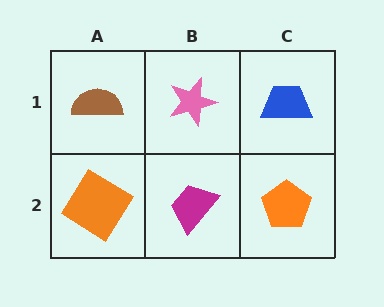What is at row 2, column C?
An orange pentagon.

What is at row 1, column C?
A blue trapezoid.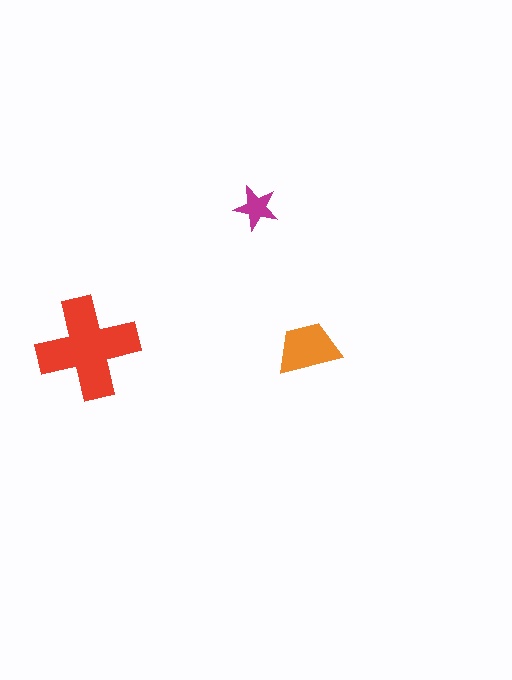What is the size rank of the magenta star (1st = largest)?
3rd.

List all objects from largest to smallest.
The red cross, the orange trapezoid, the magenta star.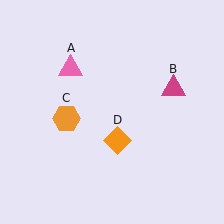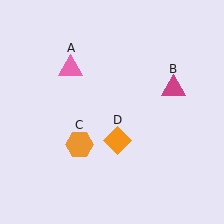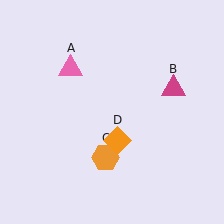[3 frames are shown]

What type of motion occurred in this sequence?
The orange hexagon (object C) rotated counterclockwise around the center of the scene.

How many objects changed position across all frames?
1 object changed position: orange hexagon (object C).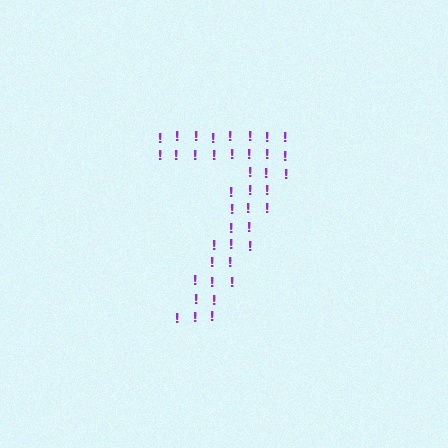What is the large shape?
The large shape is the digit 7.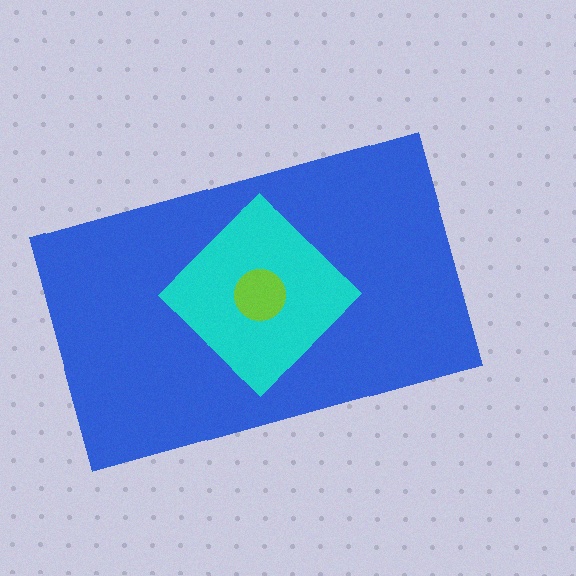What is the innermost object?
The lime circle.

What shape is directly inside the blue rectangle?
The cyan diamond.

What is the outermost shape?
The blue rectangle.